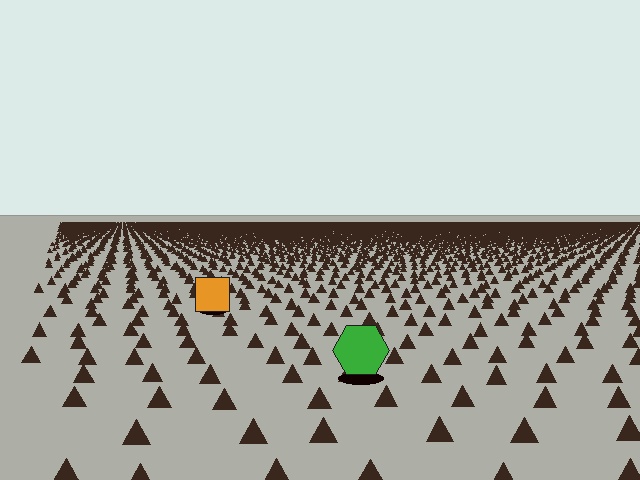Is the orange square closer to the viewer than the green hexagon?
No. The green hexagon is closer — you can tell from the texture gradient: the ground texture is coarser near it.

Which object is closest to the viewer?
The green hexagon is closest. The texture marks near it are larger and more spread out.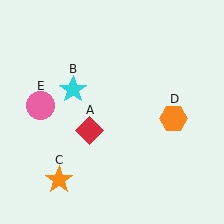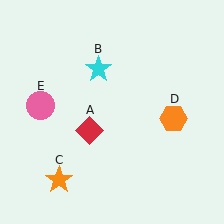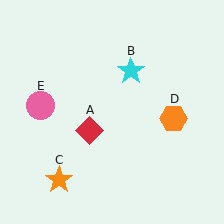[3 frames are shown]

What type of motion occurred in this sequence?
The cyan star (object B) rotated clockwise around the center of the scene.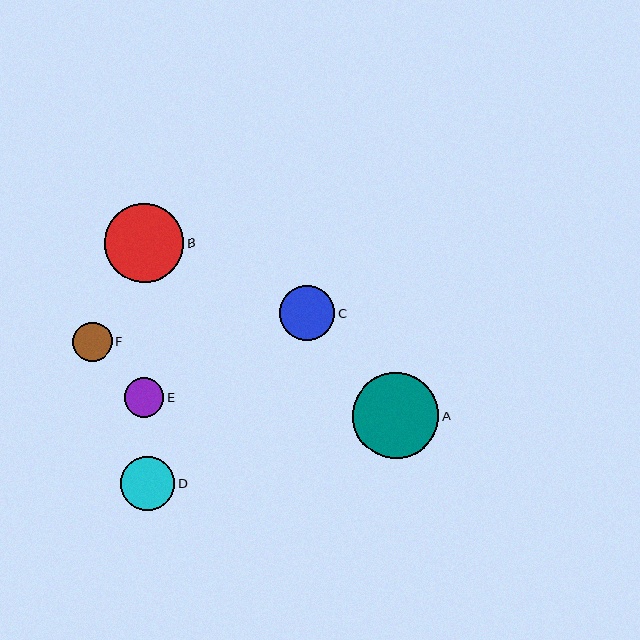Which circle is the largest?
Circle A is the largest with a size of approximately 86 pixels.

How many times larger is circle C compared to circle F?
Circle C is approximately 1.4 times the size of circle F.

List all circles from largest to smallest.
From largest to smallest: A, B, C, D, E, F.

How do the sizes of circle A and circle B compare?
Circle A and circle B are approximately the same size.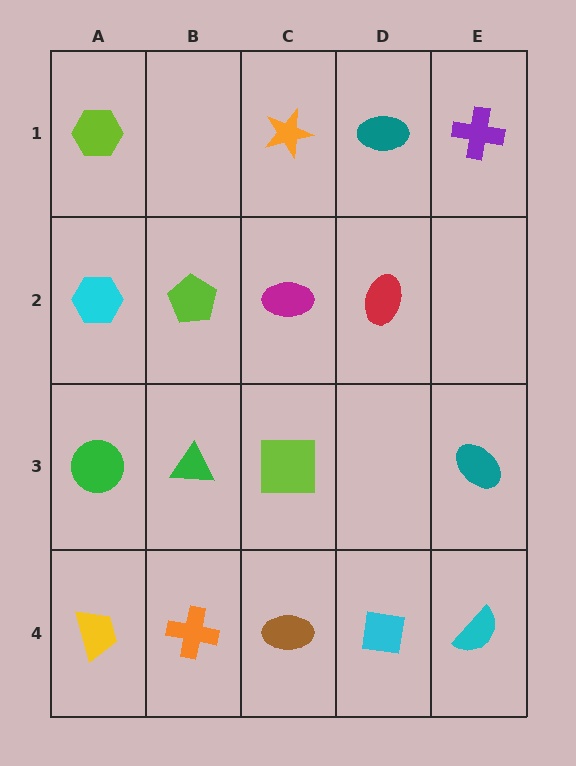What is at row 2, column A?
A cyan hexagon.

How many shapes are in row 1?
4 shapes.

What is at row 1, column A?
A lime hexagon.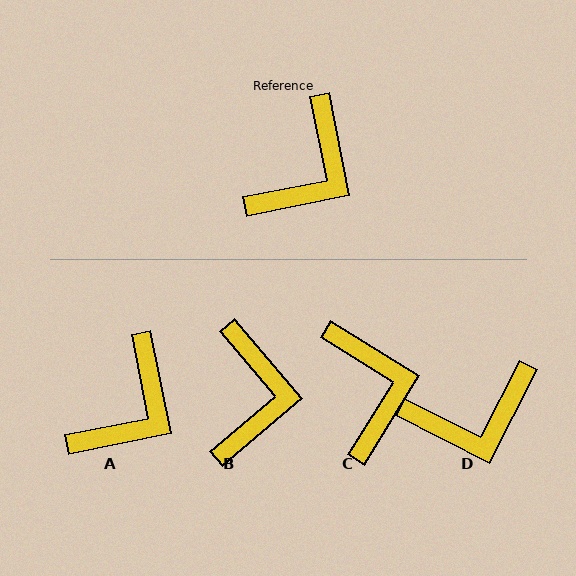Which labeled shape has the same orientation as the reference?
A.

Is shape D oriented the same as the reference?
No, it is off by about 38 degrees.